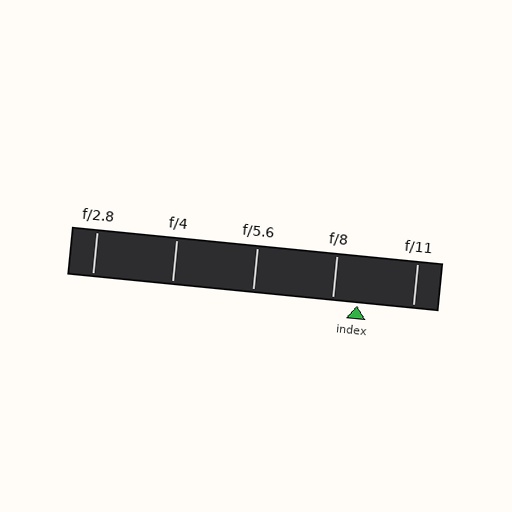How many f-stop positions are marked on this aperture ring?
There are 5 f-stop positions marked.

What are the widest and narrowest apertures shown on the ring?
The widest aperture shown is f/2.8 and the narrowest is f/11.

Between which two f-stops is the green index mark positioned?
The index mark is between f/8 and f/11.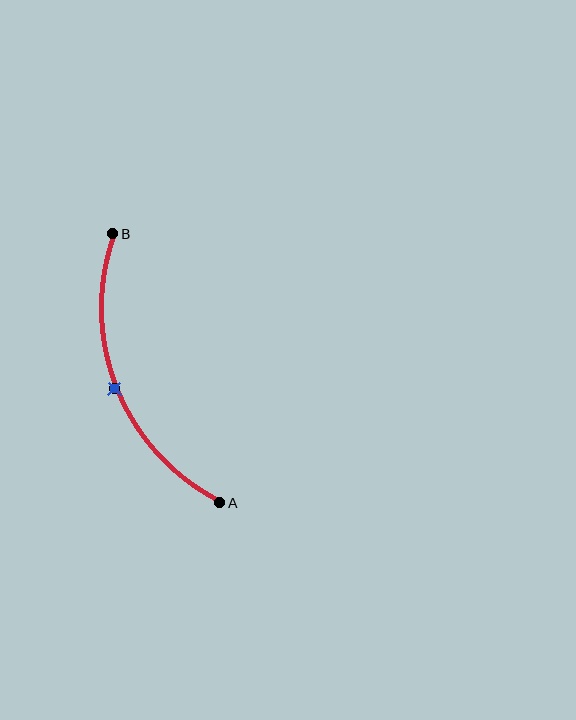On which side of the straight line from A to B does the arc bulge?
The arc bulges to the left of the straight line connecting A and B.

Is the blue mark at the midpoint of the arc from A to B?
Yes. The blue mark lies on the arc at equal arc-length from both A and B — it is the arc midpoint.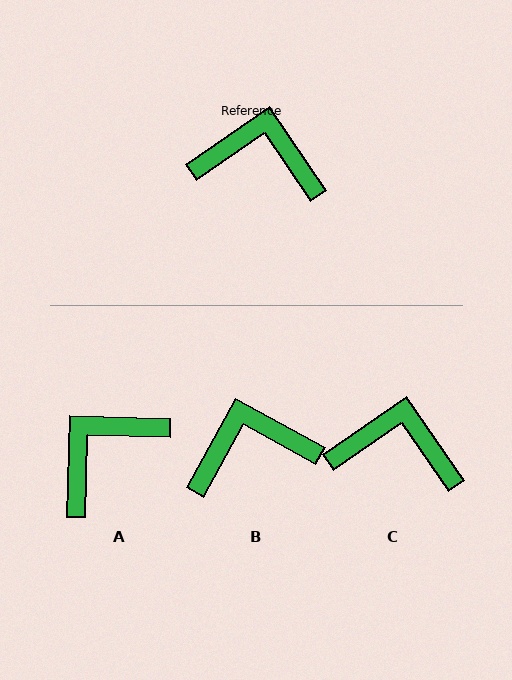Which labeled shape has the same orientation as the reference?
C.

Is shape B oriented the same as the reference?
No, it is off by about 27 degrees.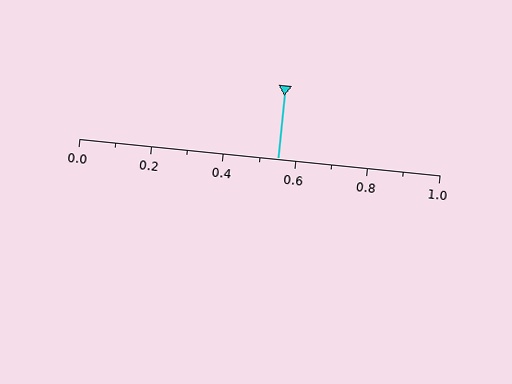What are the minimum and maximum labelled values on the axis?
The axis runs from 0.0 to 1.0.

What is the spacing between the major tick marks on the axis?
The major ticks are spaced 0.2 apart.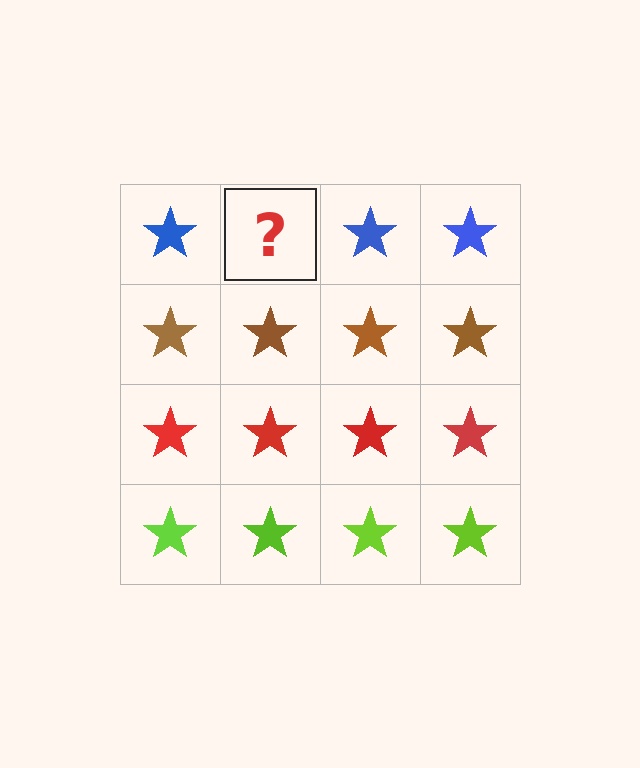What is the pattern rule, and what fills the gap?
The rule is that each row has a consistent color. The gap should be filled with a blue star.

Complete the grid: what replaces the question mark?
The question mark should be replaced with a blue star.